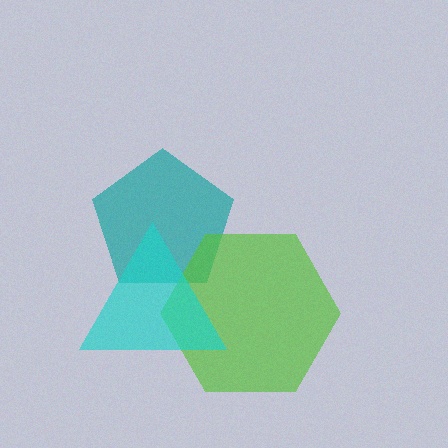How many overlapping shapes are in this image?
There are 3 overlapping shapes in the image.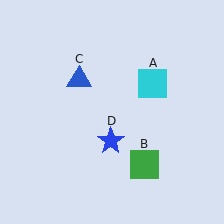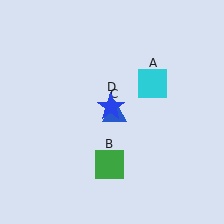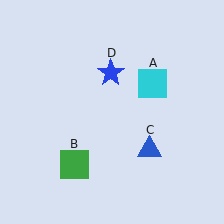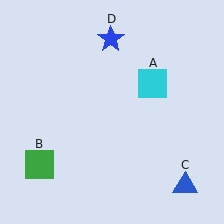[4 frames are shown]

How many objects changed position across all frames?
3 objects changed position: green square (object B), blue triangle (object C), blue star (object D).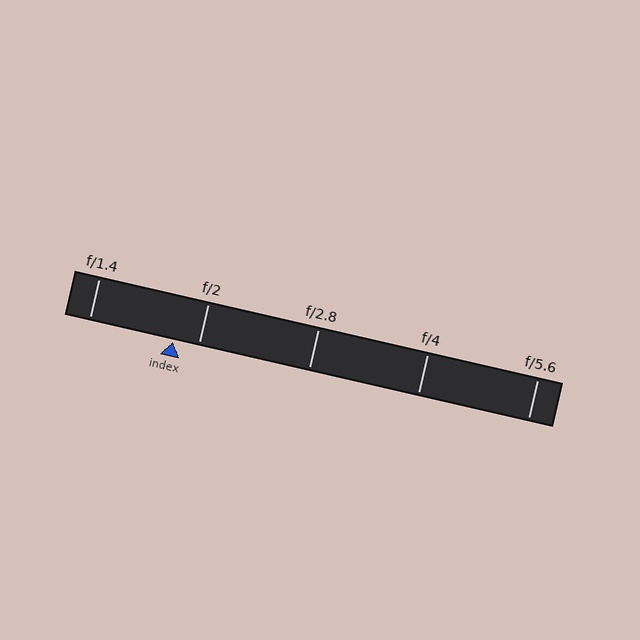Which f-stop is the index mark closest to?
The index mark is closest to f/2.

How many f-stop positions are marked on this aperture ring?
There are 5 f-stop positions marked.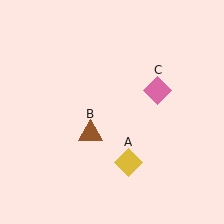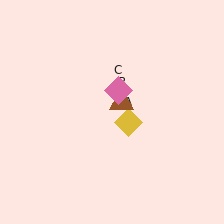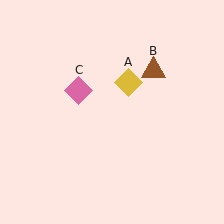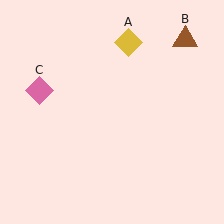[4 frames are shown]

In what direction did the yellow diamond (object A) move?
The yellow diamond (object A) moved up.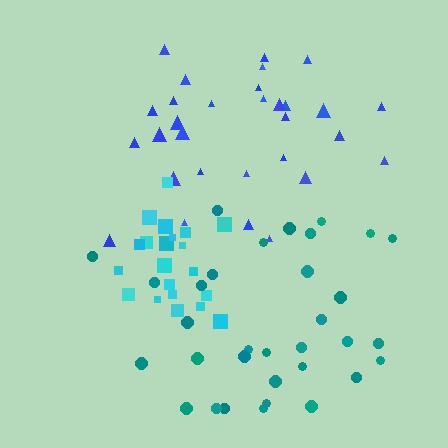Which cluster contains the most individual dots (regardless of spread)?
Teal (33).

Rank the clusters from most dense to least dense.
cyan, blue, teal.